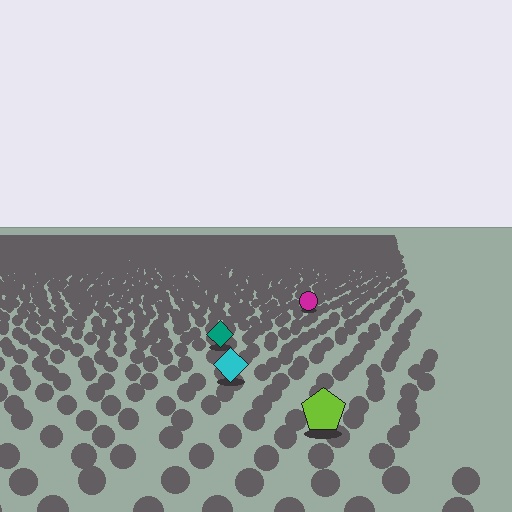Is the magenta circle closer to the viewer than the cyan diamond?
No. The cyan diamond is closer — you can tell from the texture gradient: the ground texture is coarser near it.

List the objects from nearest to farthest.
From nearest to farthest: the lime pentagon, the cyan diamond, the teal diamond, the magenta circle.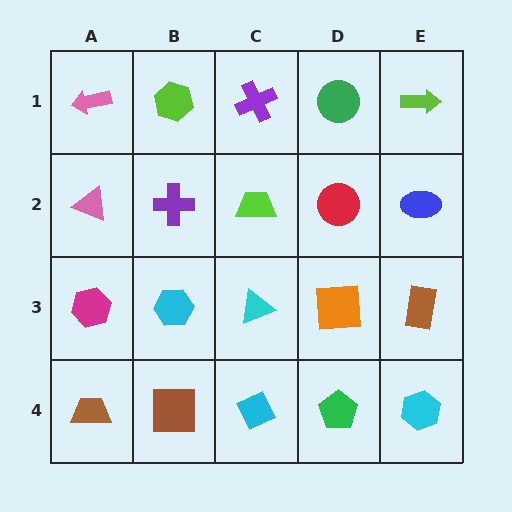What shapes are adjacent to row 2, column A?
A pink arrow (row 1, column A), a magenta hexagon (row 3, column A), a purple cross (row 2, column B).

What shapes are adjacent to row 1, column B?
A purple cross (row 2, column B), a pink arrow (row 1, column A), a purple cross (row 1, column C).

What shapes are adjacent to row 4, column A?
A magenta hexagon (row 3, column A), a brown square (row 4, column B).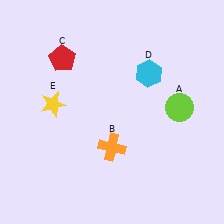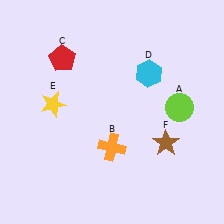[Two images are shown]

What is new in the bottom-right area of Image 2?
A brown star (F) was added in the bottom-right area of Image 2.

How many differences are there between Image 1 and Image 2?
There is 1 difference between the two images.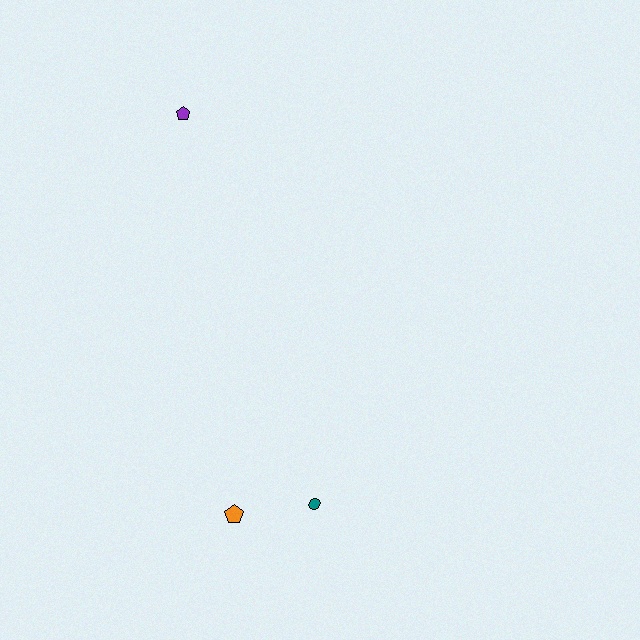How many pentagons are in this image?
There are 2 pentagons.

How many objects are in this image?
There are 3 objects.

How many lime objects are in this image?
There are no lime objects.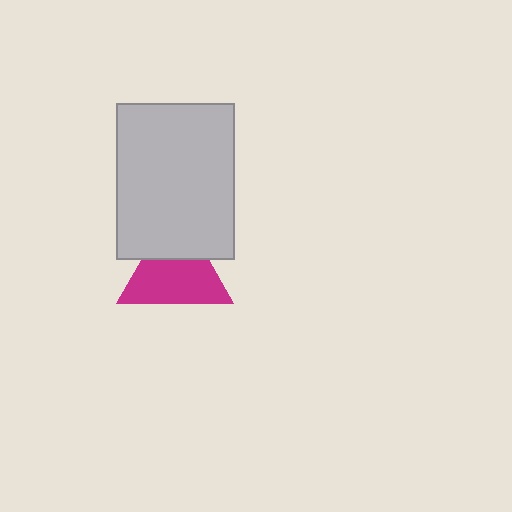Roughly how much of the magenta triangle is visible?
Most of it is visible (roughly 67%).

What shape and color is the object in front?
The object in front is a light gray rectangle.